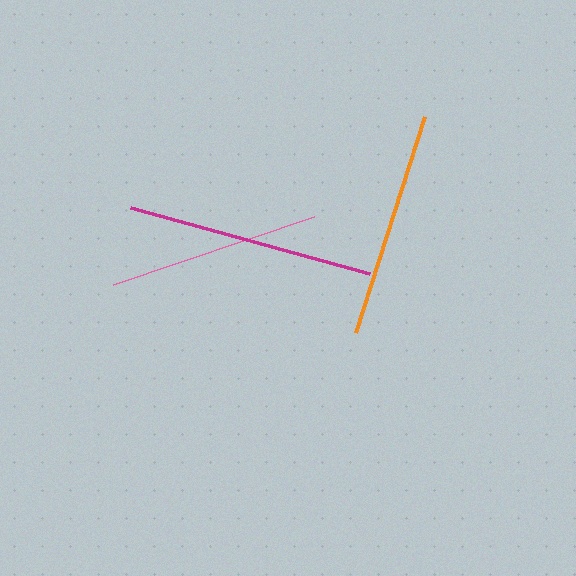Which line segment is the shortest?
The pink line is the shortest at approximately 212 pixels.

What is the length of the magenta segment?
The magenta segment is approximately 248 pixels long.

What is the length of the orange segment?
The orange segment is approximately 227 pixels long.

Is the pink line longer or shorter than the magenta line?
The magenta line is longer than the pink line.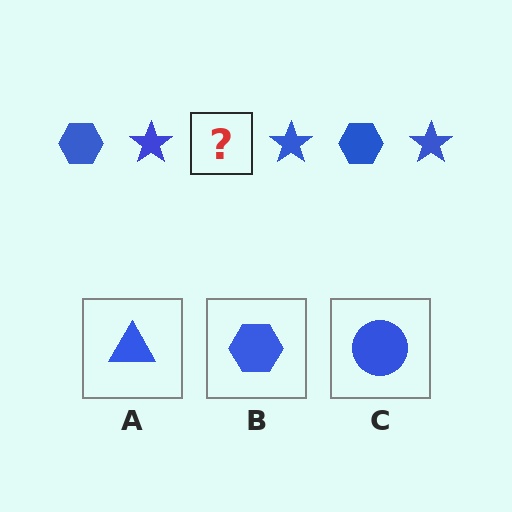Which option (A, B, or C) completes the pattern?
B.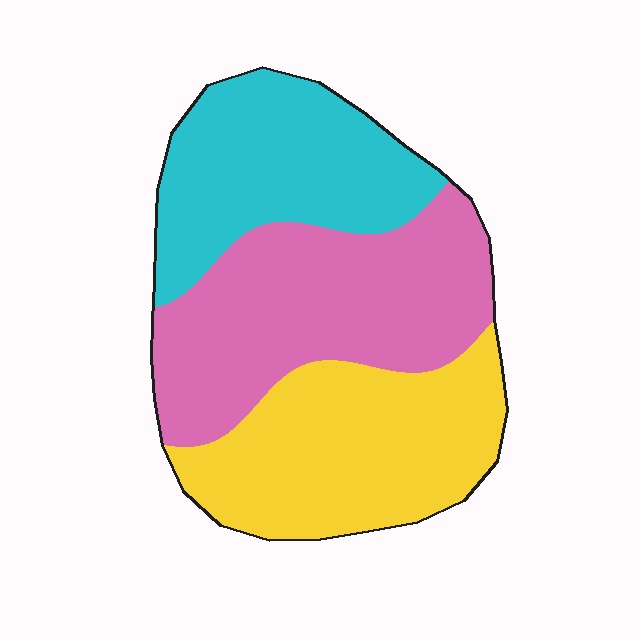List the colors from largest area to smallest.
From largest to smallest: pink, yellow, cyan.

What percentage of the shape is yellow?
Yellow covers about 35% of the shape.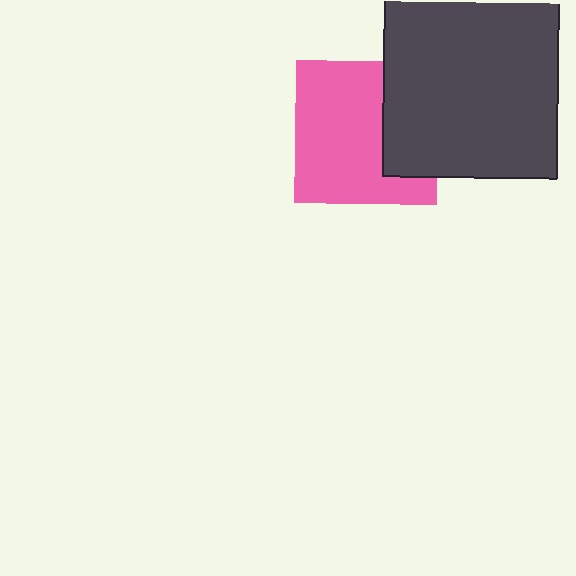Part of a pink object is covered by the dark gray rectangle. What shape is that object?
It is a square.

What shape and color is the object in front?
The object in front is a dark gray rectangle.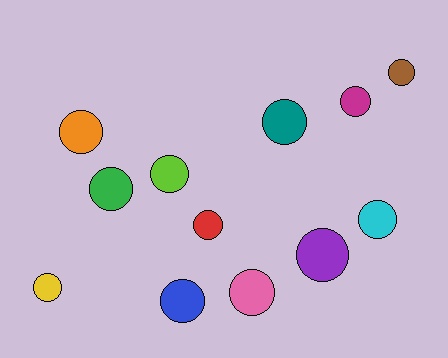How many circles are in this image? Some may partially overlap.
There are 12 circles.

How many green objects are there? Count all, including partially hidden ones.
There is 1 green object.